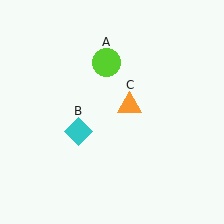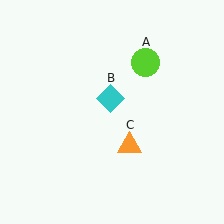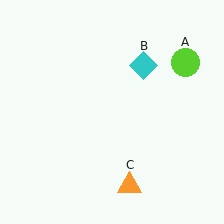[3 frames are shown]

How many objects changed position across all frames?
3 objects changed position: lime circle (object A), cyan diamond (object B), orange triangle (object C).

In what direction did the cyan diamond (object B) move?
The cyan diamond (object B) moved up and to the right.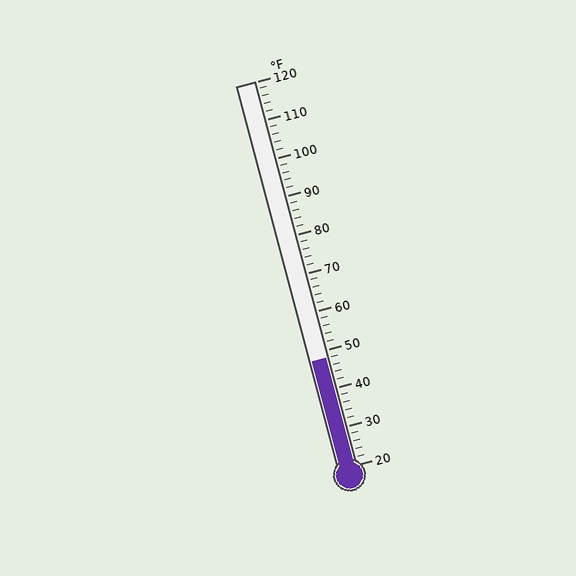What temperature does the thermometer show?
The thermometer shows approximately 48°F.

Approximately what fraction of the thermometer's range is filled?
The thermometer is filled to approximately 30% of its range.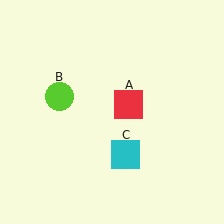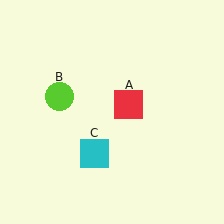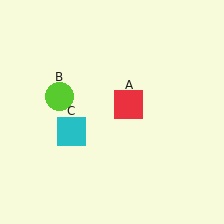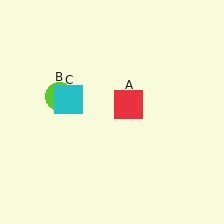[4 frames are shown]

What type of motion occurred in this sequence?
The cyan square (object C) rotated clockwise around the center of the scene.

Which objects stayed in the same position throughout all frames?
Red square (object A) and lime circle (object B) remained stationary.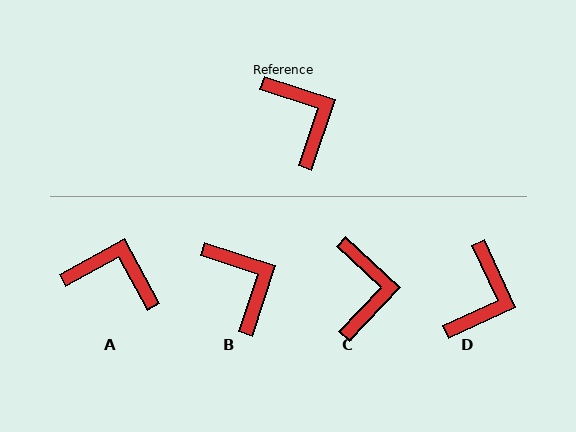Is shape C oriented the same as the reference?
No, it is off by about 25 degrees.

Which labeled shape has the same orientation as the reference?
B.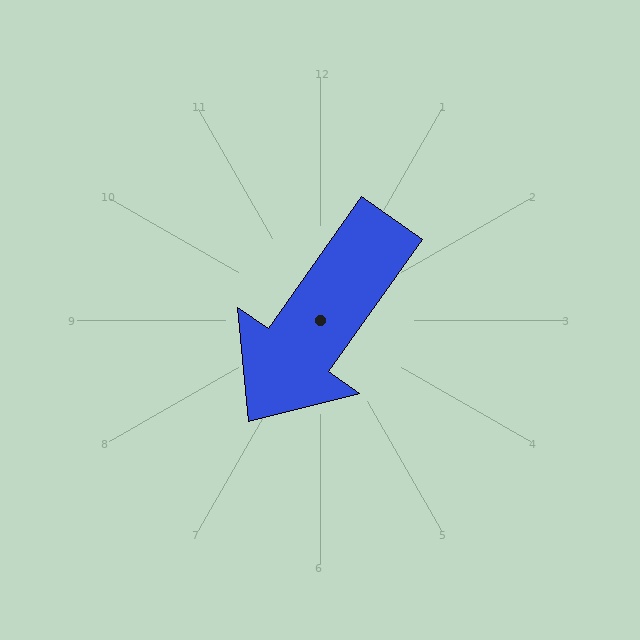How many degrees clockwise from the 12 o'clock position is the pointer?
Approximately 215 degrees.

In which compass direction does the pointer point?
Southwest.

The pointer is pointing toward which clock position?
Roughly 7 o'clock.